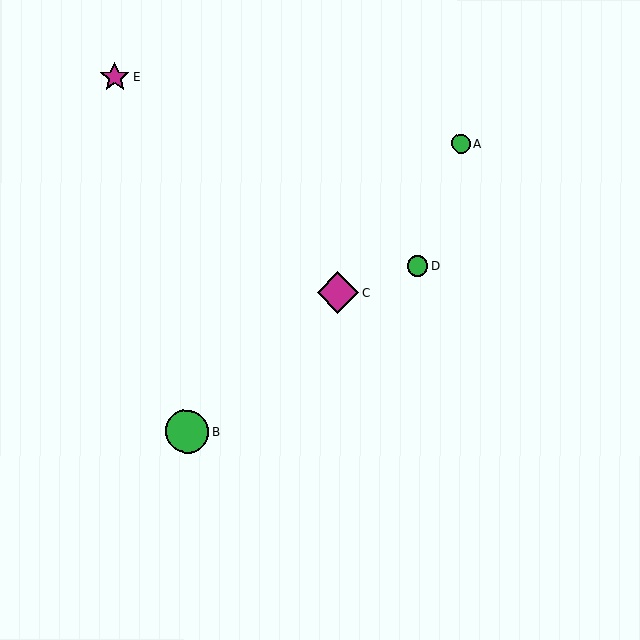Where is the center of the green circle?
The center of the green circle is at (418, 267).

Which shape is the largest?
The green circle (labeled B) is the largest.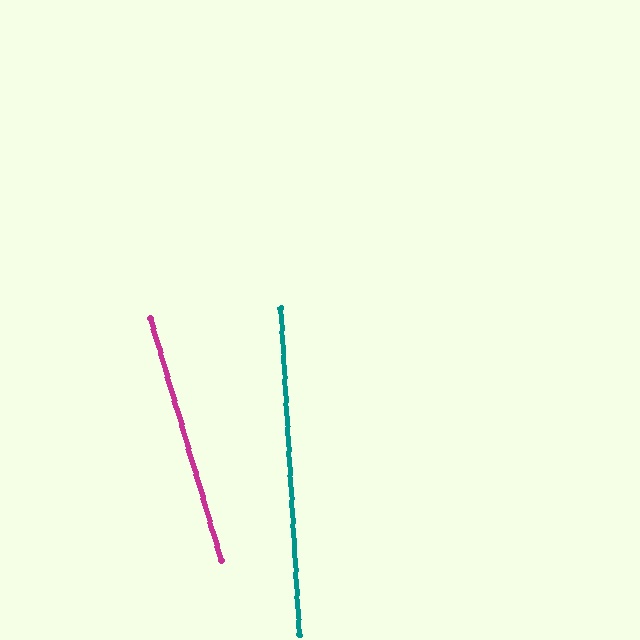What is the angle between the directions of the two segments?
Approximately 13 degrees.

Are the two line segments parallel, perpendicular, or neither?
Neither parallel nor perpendicular — they differ by about 13°.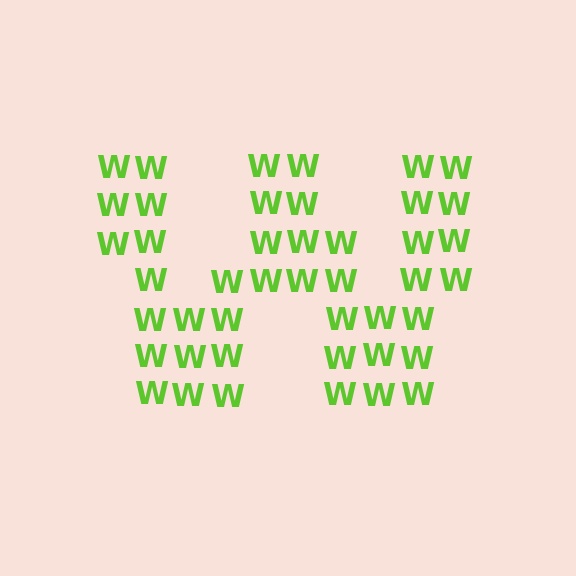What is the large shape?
The large shape is the letter W.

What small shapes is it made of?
It is made of small letter W's.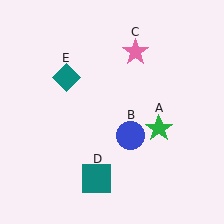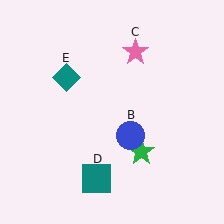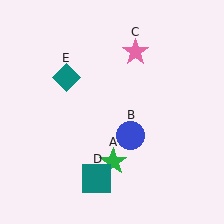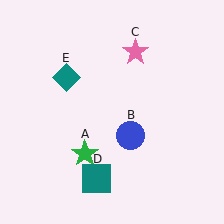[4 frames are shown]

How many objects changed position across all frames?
1 object changed position: green star (object A).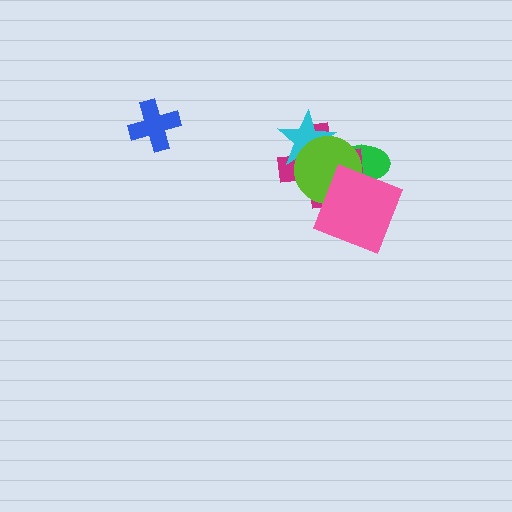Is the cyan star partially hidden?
Yes, it is partially covered by another shape.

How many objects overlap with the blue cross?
0 objects overlap with the blue cross.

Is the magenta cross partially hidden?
Yes, it is partially covered by another shape.